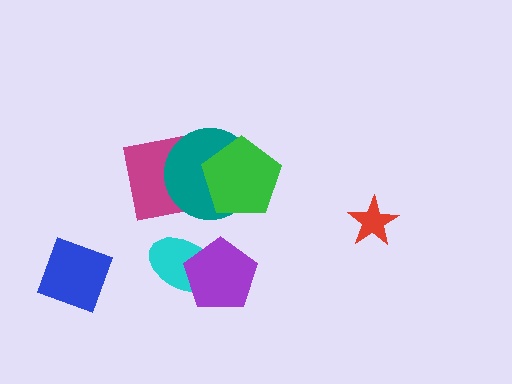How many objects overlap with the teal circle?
2 objects overlap with the teal circle.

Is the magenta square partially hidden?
Yes, it is partially covered by another shape.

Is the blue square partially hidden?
No, no other shape covers it.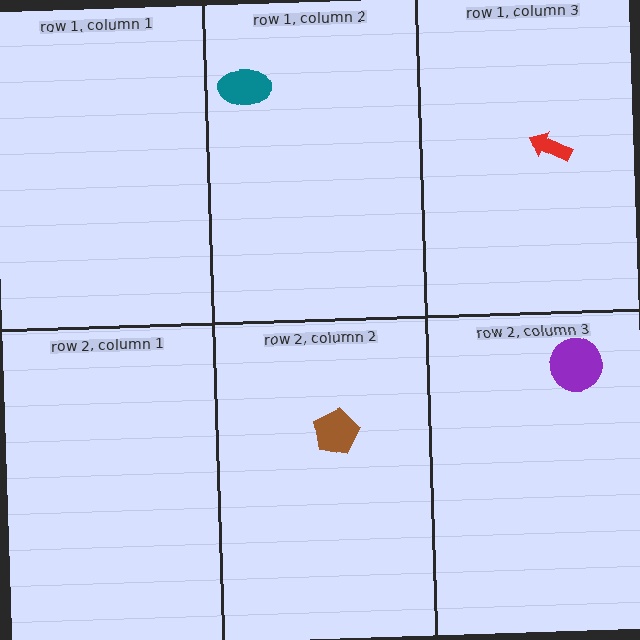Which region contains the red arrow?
The row 1, column 3 region.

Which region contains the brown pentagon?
The row 2, column 2 region.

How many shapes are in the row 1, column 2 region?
1.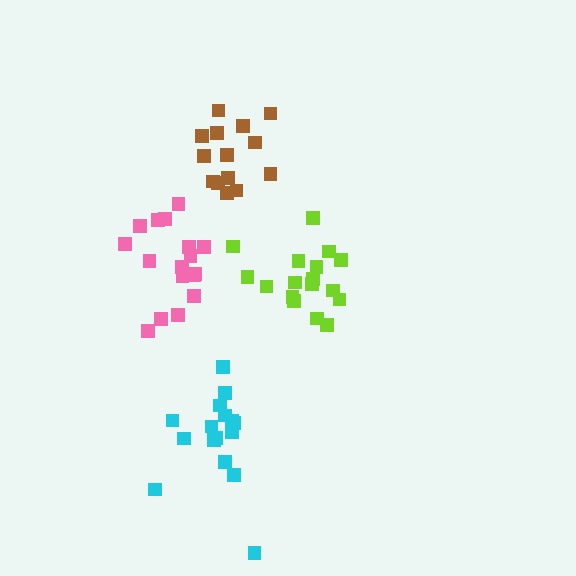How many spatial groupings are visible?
There are 4 spatial groupings.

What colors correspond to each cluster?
The clusters are colored: lime, cyan, pink, brown.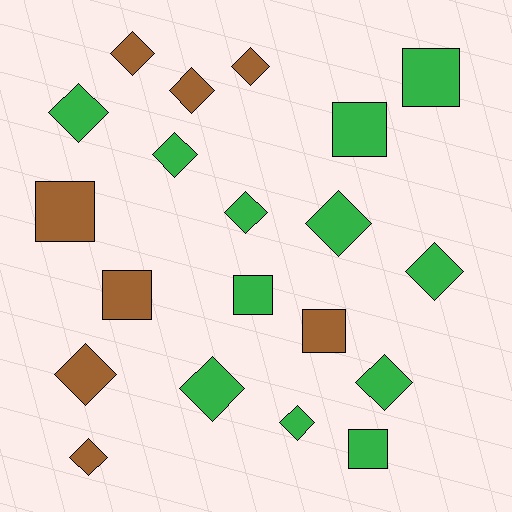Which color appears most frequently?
Green, with 12 objects.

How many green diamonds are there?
There are 8 green diamonds.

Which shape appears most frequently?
Diamond, with 13 objects.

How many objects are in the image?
There are 20 objects.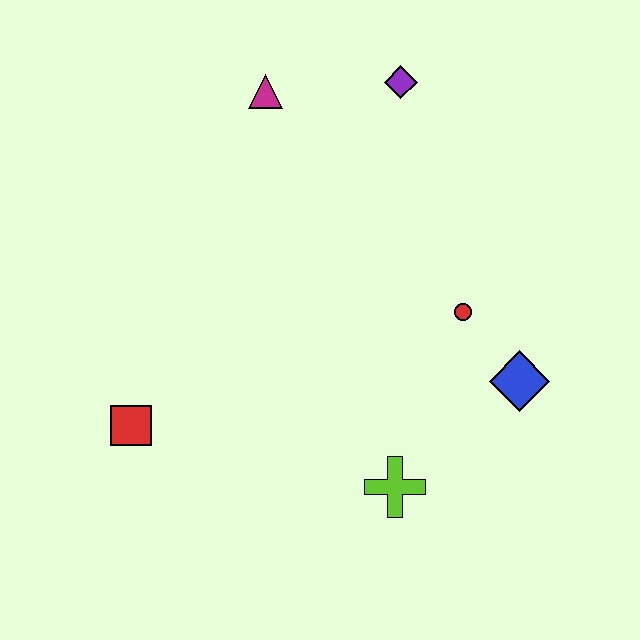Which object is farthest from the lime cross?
The magenta triangle is farthest from the lime cross.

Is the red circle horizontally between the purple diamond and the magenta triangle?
No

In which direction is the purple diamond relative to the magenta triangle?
The purple diamond is to the right of the magenta triangle.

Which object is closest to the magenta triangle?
The purple diamond is closest to the magenta triangle.